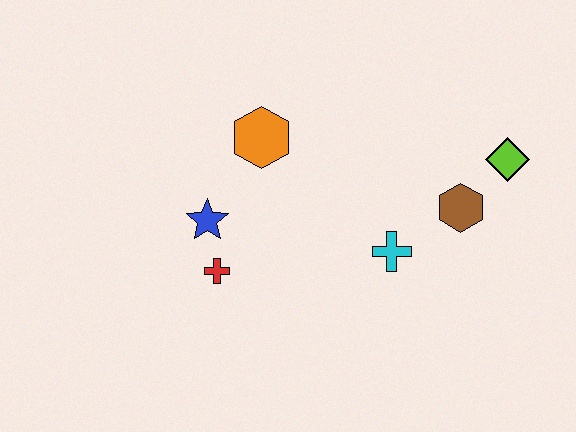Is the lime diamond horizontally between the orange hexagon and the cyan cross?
No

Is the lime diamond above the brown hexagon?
Yes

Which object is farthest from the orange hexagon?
The lime diamond is farthest from the orange hexagon.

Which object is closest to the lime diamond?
The brown hexagon is closest to the lime diamond.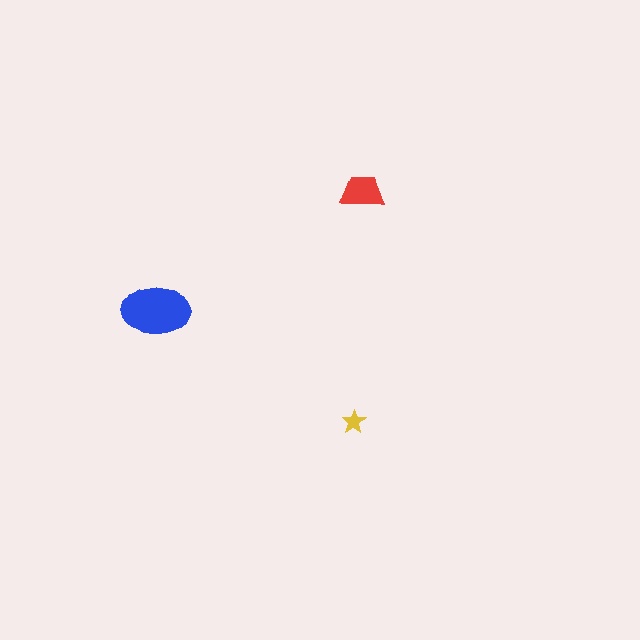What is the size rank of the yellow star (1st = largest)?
3rd.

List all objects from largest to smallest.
The blue ellipse, the red trapezoid, the yellow star.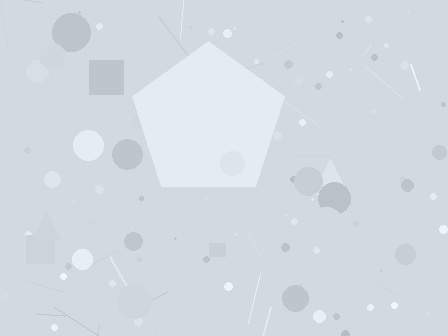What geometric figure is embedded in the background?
A pentagon is embedded in the background.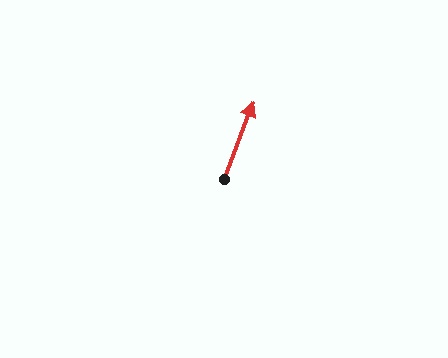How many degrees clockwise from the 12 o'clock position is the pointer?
Approximately 21 degrees.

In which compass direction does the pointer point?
North.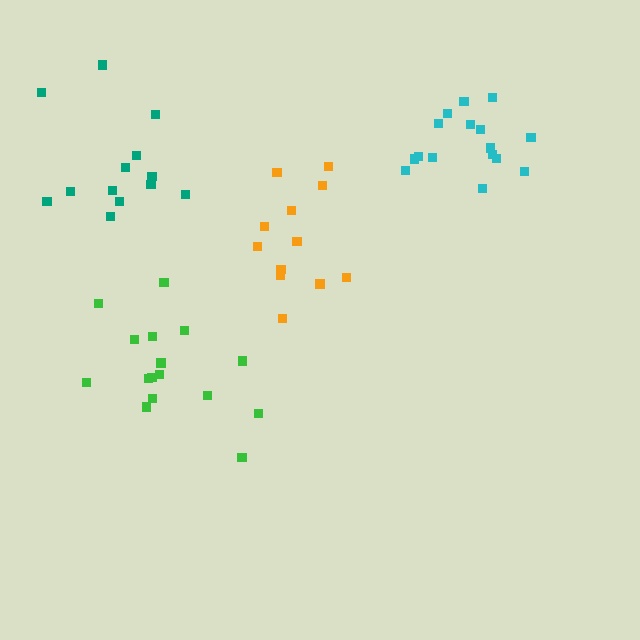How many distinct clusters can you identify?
There are 4 distinct clusters.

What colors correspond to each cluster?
The clusters are colored: teal, orange, cyan, green.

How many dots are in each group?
Group 1: 13 dots, Group 2: 12 dots, Group 3: 16 dots, Group 4: 16 dots (57 total).